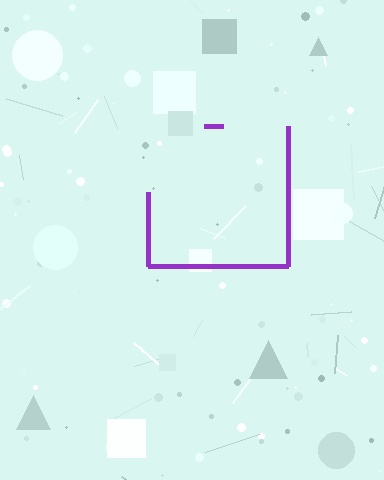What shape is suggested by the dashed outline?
The dashed outline suggests a square.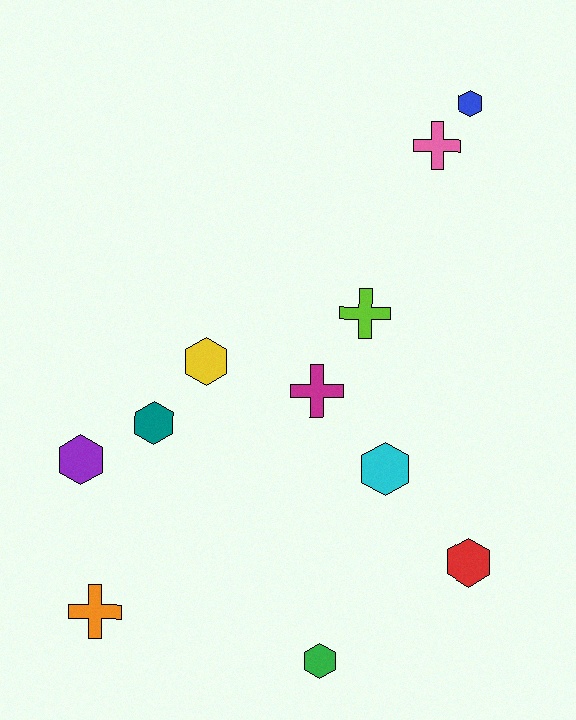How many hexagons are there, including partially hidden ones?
There are 7 hexagons.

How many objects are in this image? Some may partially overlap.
There are 11 objects.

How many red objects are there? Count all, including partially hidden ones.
There is 1 red object.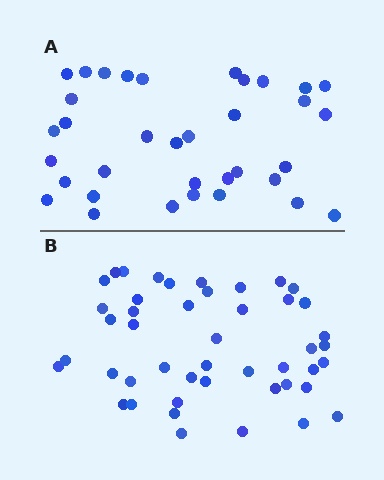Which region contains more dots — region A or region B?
Region B (the bottom region) has more dots.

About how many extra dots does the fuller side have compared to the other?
Region B has roughly 12 or so more dots than region A.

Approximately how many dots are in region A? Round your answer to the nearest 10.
About 40 dots. (The exact count is 35, which rounds to 40.)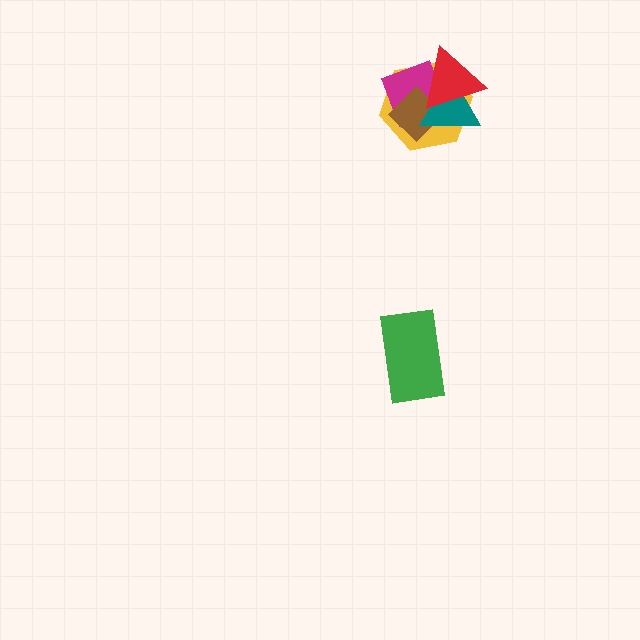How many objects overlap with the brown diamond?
4 objects overlap with the brown diamond.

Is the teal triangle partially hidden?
Yes, it is partially covered by another shape.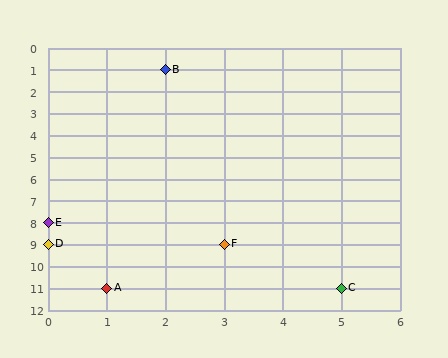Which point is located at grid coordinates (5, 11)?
Point C is at (5, 11).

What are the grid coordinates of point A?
Point A is at grid coordinates (1, 11).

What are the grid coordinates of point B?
Point B is at grid coordinates (2, 1).